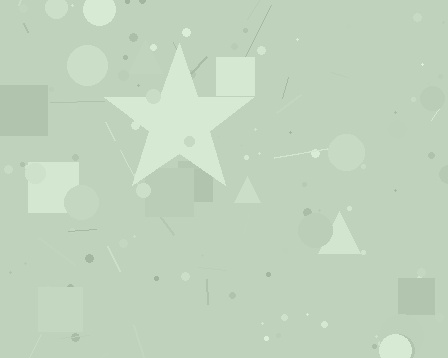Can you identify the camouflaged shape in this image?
The camouflaged shape is a star.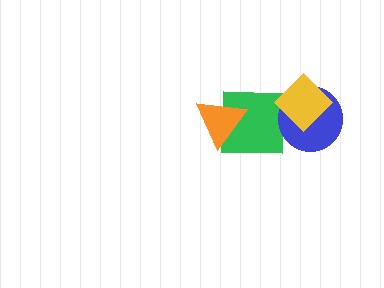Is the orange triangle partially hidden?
No, no other shape covers it.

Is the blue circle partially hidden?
Yes, it is partially covered by another shape.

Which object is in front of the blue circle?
The yellow diamond is in front of the blue circle.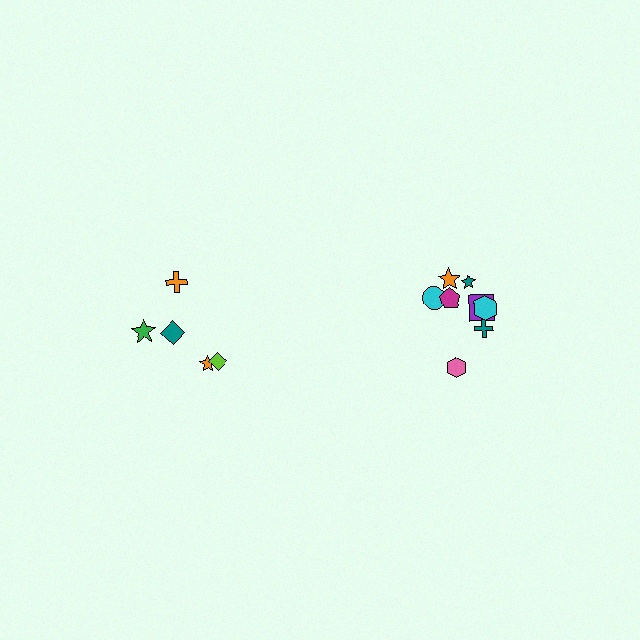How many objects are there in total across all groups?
There are 13 objects.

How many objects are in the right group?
There are 8 objects.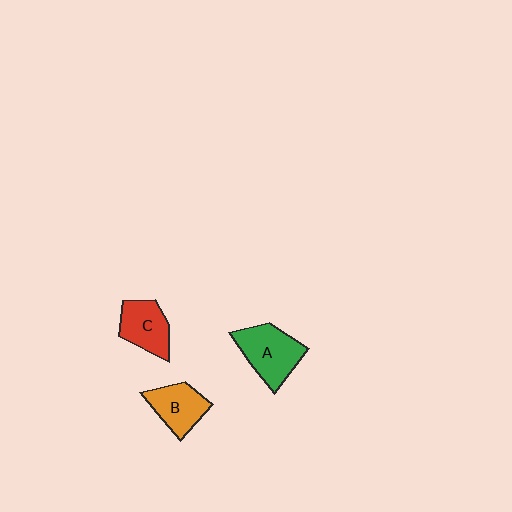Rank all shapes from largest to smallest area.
From largest to smallest: A (green), C (red), B (orange).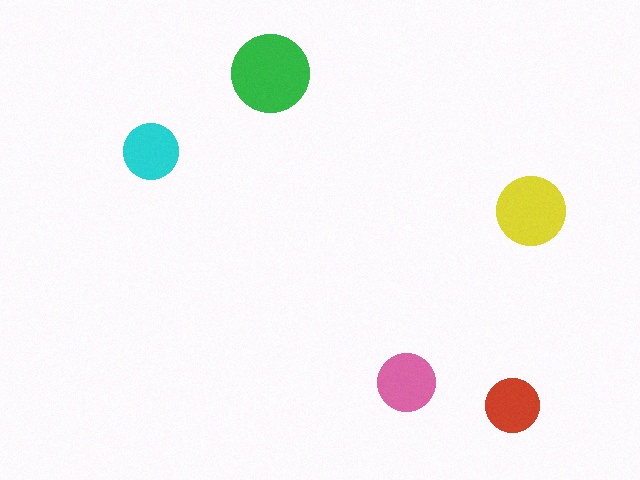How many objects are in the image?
There are 5 objects in the image.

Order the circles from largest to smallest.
the green one, the yellow one, the pink one, the cyan one, the red one.